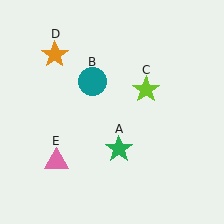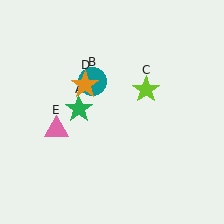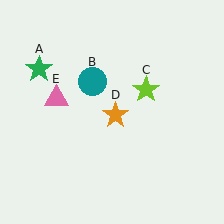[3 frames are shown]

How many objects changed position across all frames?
3 objects changed position: green star (object A), orange star (object D), pink triangle (object E).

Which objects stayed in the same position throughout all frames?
Teal circle (object B) and lime star (object C) remained stationary.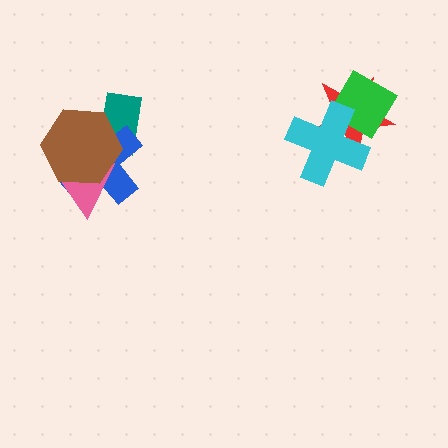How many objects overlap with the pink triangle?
2 objects overlap with the pink triangle.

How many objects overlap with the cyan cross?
2 objects overlap with the cyan cross.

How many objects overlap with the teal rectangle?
2 objects overlap with the teal rectangle.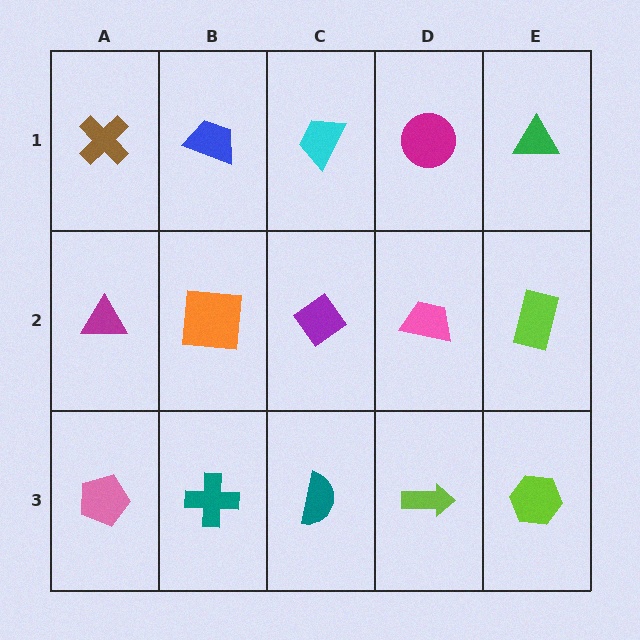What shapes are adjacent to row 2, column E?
A green triangle (row 1, column E), a lime hexagon (row 3, column E), a pink trapezoid (row 2, column D).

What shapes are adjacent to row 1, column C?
A purple diamond (row 2, column C), a blue trapezoid (row 1, column B), a magenta circle (row 1, column D).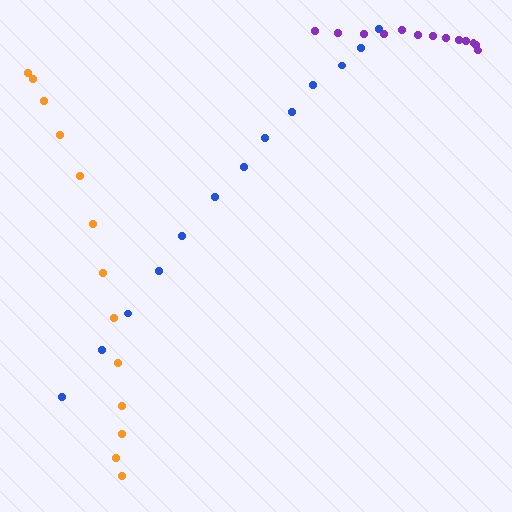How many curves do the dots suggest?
There are 3 distinct paths.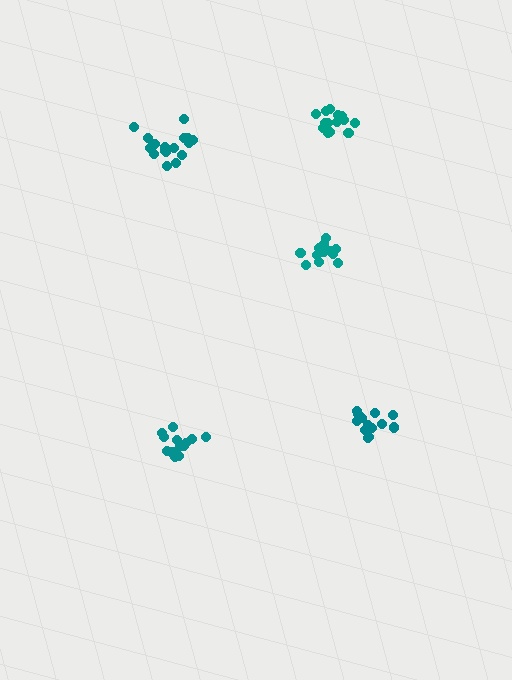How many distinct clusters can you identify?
There are 5 distinct clusters.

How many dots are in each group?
Group 1: 14 dots, Group 2: 15 dots, Group 3: 14 dots, Group 4: 17 dots, Group 5: 15 dots (75 total).